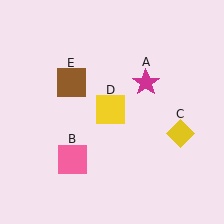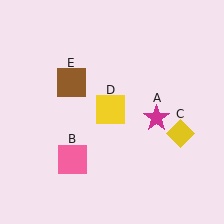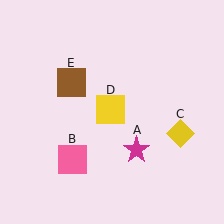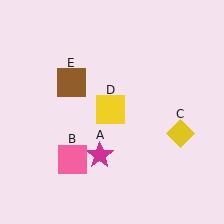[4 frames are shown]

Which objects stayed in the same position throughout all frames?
Pink square (object B) and yellow diamond (object C) and yellow square (object D) and brown square (object E) remained stationary.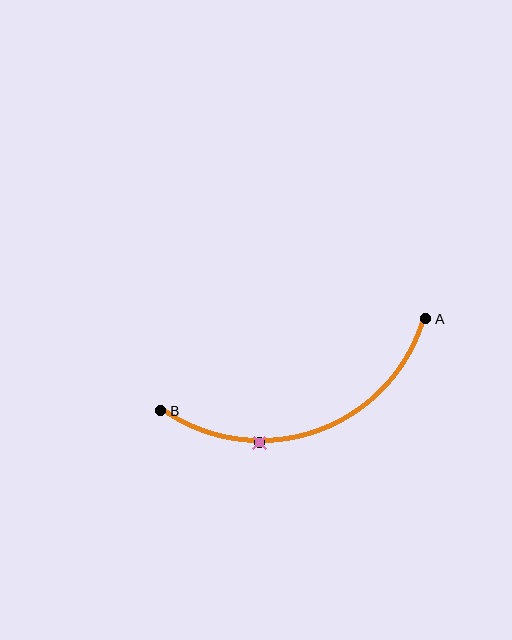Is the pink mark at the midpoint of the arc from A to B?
No. The pink mark lies on the arc but is closer to endpoint B. The arc midpoint would be at the point on the curve equidistant along the arc from both A and B.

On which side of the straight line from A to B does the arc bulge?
The arc bulges below the straight line connecting A and B.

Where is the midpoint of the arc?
The arc midpoint is the point on the curve farthest from the straight line joining A and B. It sits below that line.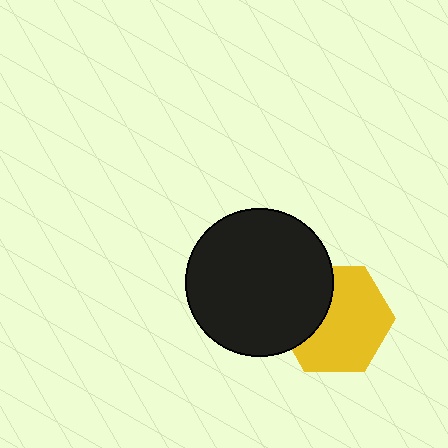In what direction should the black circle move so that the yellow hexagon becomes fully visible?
The black circle should move left. That is the shortest direction to clear the overlap and leave the yellow hexagon fully visible.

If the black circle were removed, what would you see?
You would see the complete yellow hexagon.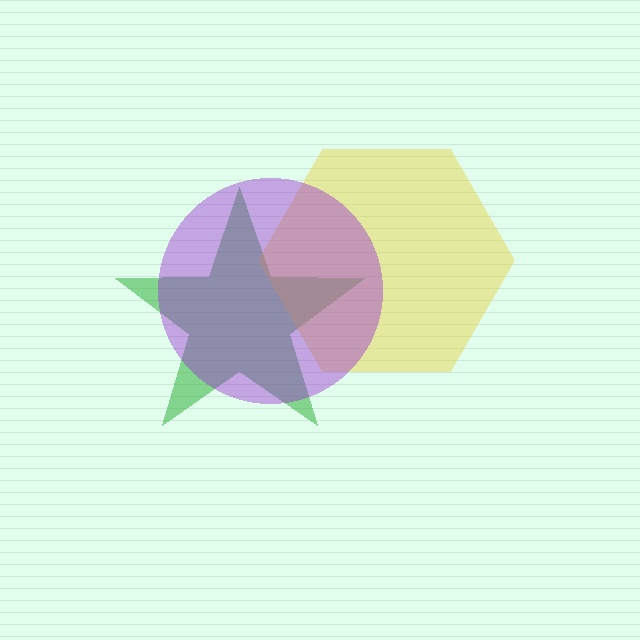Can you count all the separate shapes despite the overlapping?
Yes, there are 3 separate shapes.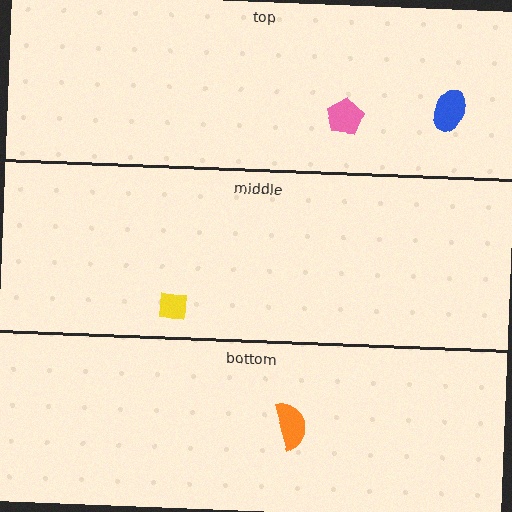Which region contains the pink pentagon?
The top region.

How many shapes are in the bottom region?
1.